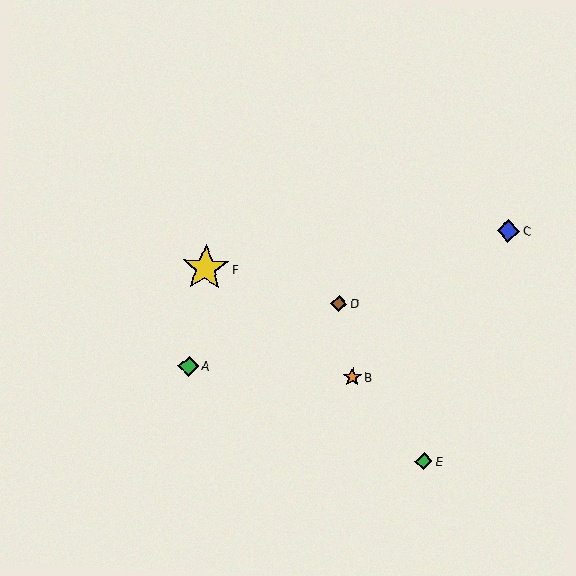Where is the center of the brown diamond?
The center of the brown diamond is at (339, 304).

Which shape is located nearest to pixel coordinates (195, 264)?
The yellow star (labeled F) at (206, 268) is nearest to that location.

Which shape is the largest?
The yellow star (labeled F) is the largest.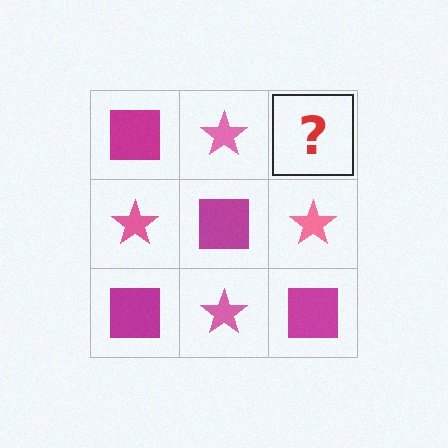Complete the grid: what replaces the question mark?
The question mark should be replaced with a magenta square.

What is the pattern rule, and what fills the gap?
The rule is that it alternates magenta square and pink star in a checkerboard pattern. The gap should be filled with a magenta square.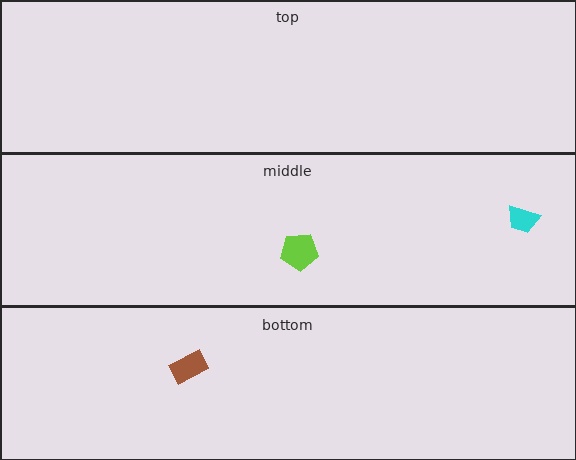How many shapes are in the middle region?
2.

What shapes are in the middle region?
The lime pentagon, the cyan trapezoid.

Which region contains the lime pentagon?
The middle region.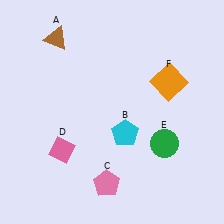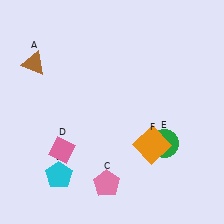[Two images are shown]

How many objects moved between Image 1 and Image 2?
3 objects moved between the two images.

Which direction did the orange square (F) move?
The orange square (F) moved down.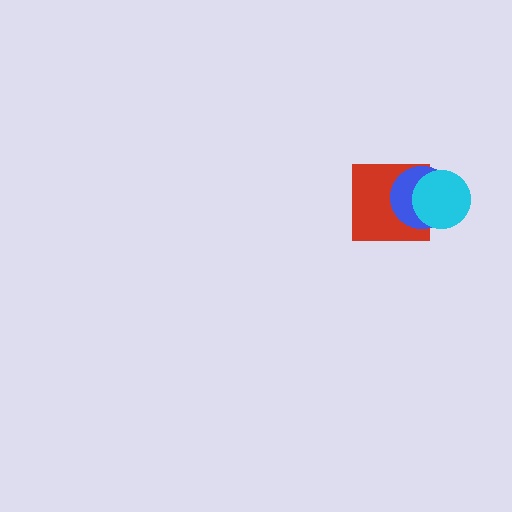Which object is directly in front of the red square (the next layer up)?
The blue circle is directly in front of the red square.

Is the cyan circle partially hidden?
No, no other shape covers it.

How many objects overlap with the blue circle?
2 objects overlap with the blue circle.